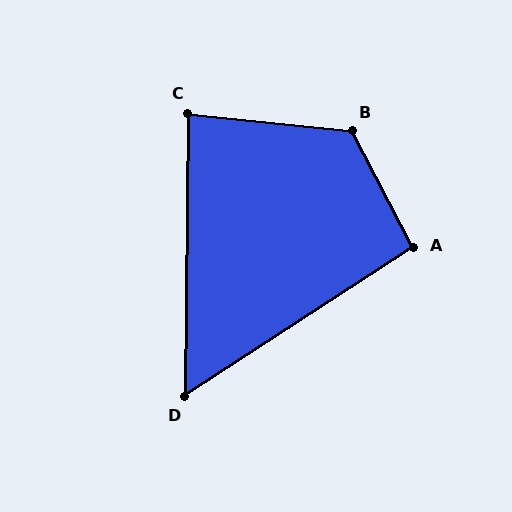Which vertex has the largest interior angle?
B, at approximately 124 degrees.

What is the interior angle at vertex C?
Approximately 85 degrees (acute).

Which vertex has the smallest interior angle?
D, at approximately 56 degrees.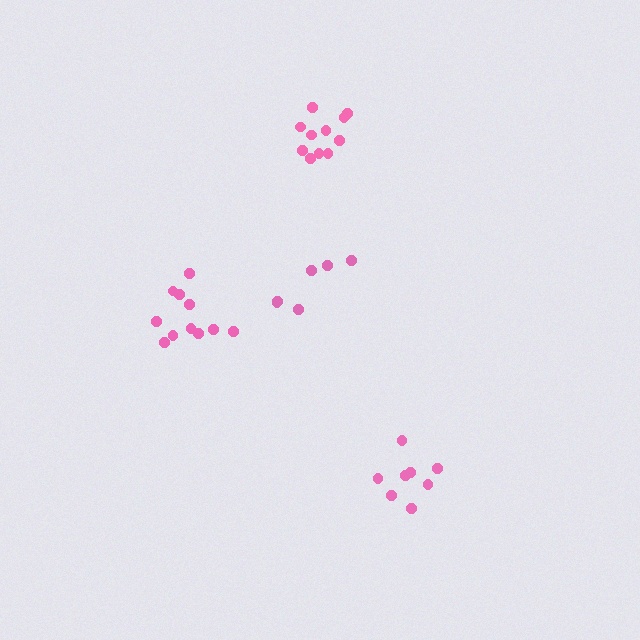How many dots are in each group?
Group 1: 6 dots, Group 2: 8 dots, Group 3: 11 dots, Group 4: 11 dots (36 total).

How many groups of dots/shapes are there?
There are 4 groups.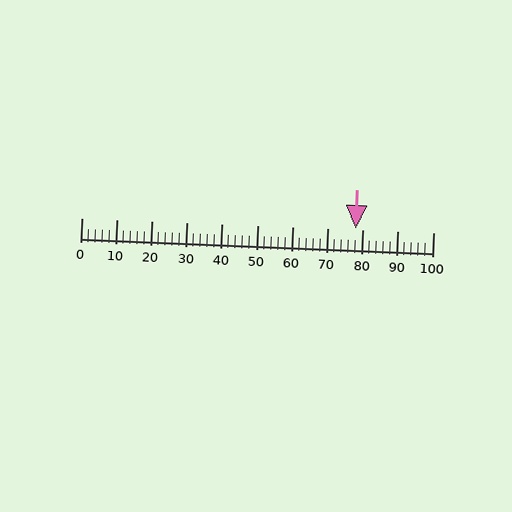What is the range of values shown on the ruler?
The ruler shows values from 0 to 100.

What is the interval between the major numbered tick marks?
The major tick marks are spaced 10 units apart.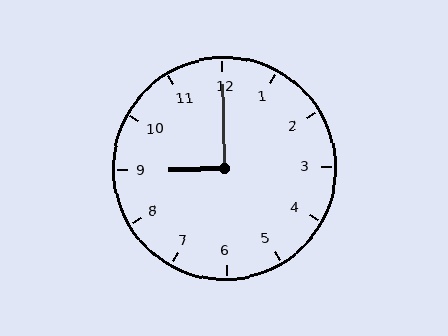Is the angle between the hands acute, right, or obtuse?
It is right.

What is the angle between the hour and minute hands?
Approximately 90 degrees.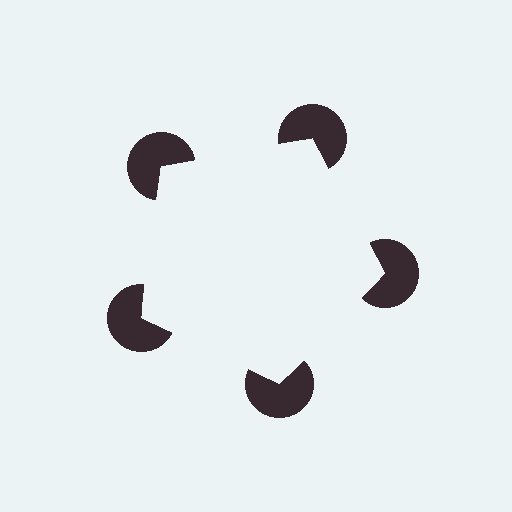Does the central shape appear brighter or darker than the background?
It typically appears slightly brighter than the background, even though no actual brightness change is drawn.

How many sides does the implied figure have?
5 sides.